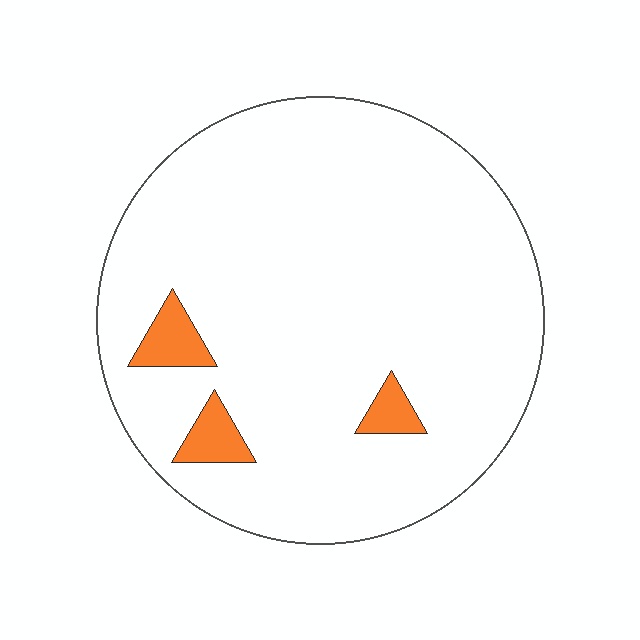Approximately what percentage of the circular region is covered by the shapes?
Approximately 5%.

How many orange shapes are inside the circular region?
3.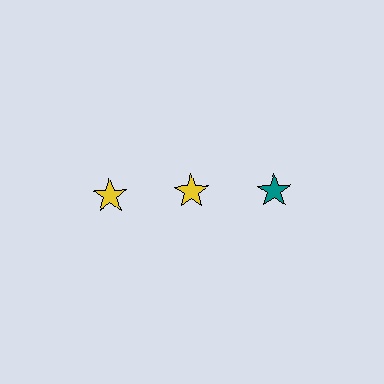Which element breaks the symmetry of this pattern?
The teal star in the top row, center column breaks the symmetry. All other shapes are yellow stars.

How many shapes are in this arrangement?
There are 3 shapes arranged in a grid pattern.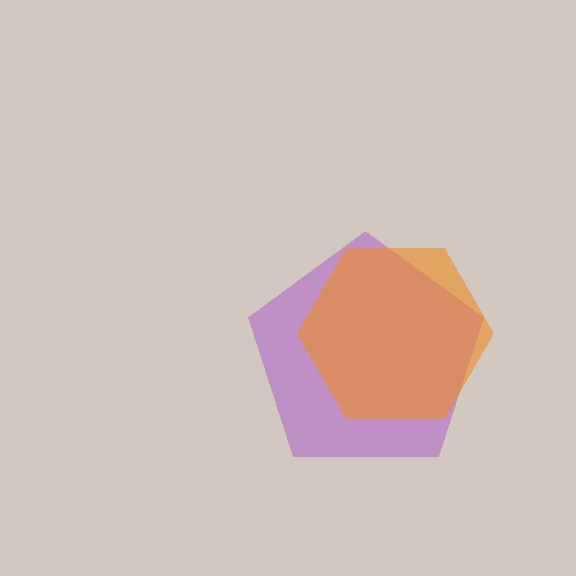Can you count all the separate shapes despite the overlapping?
Yes, there are 2 separate shapes.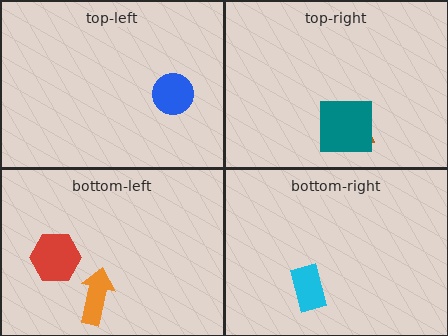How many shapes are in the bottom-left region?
2.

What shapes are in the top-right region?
The brown trapezoid, the teal square.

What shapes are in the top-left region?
The blue circle.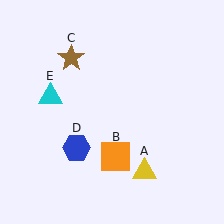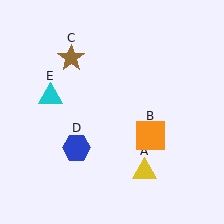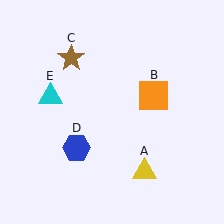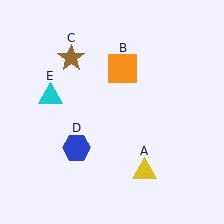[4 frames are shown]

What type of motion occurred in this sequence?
The orange square (object B) rotated counterclockwise around the center of the scene.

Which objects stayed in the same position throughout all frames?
Yellow triangle (object A) and brown star (object C) and blue hexagon (object D) and cyan triangle (object E) remained stationary.